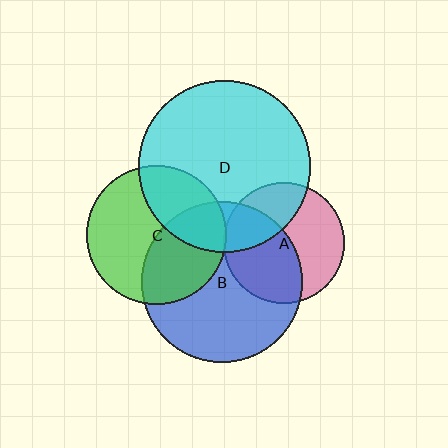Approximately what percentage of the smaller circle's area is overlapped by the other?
Approximately 40%.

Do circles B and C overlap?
Yes.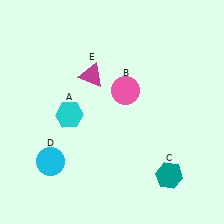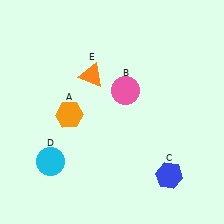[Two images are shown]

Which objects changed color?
A changed from cyan to orange. C changed from teal to blue. E changed from magenta to orange.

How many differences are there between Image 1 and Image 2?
There are 3 differences between the two images.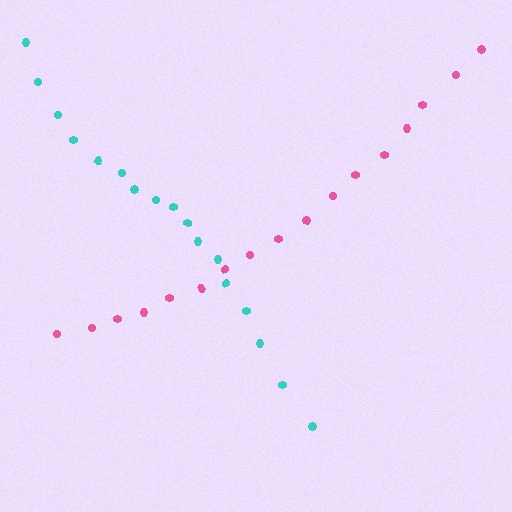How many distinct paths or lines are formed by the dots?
There are 2 distinct paths.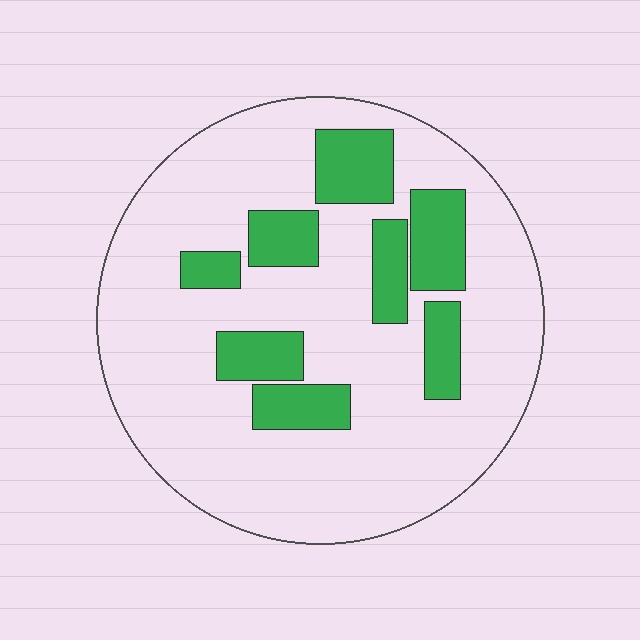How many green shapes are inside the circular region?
8.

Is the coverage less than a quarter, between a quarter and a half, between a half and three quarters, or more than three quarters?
Less than a quarter.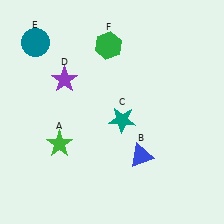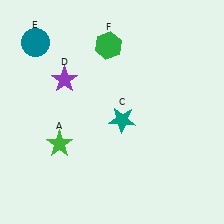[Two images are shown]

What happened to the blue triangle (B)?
The blue triangle (B) was removed in Image 2. It was in the bottom-right area of Image 1.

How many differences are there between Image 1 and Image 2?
There is 1 difference between the two images.